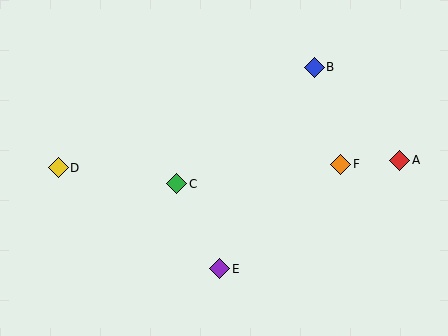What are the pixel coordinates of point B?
Point B is at (314, 67).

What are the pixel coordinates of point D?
Point D is at (58, 168).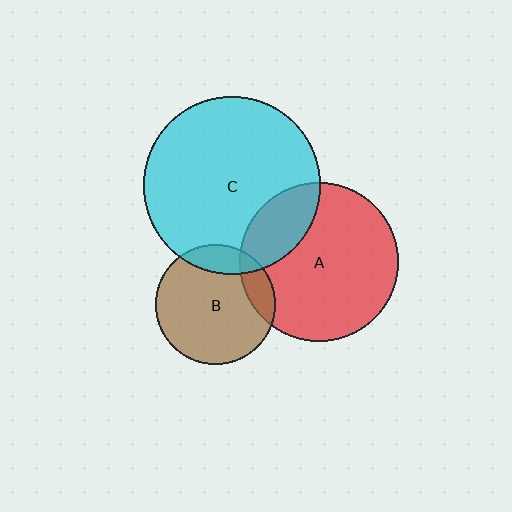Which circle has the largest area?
Circle C (cyan).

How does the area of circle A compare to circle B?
Approximately 1.7 times.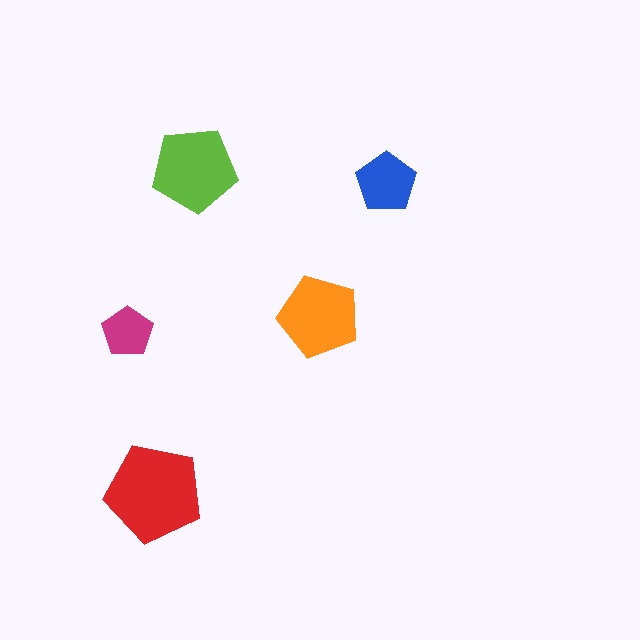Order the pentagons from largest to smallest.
the red one, the lime one, the orange one, the blue one, the magenta one.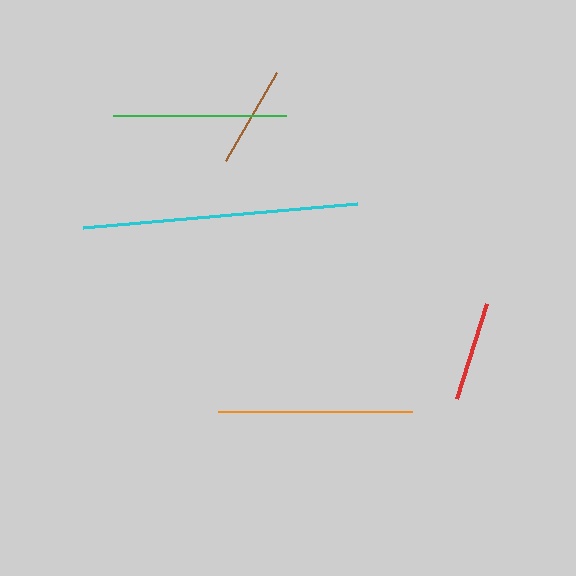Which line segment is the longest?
The cyan line is the longest at approximately 275 pixels.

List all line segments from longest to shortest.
From longest to shortest: cyan, orange, green, brown, red.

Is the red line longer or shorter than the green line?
The green line is longer than the red line.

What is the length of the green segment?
The green segment is approximately 173 pixels long.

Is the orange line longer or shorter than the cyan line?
The cyan line is longer than the orange line.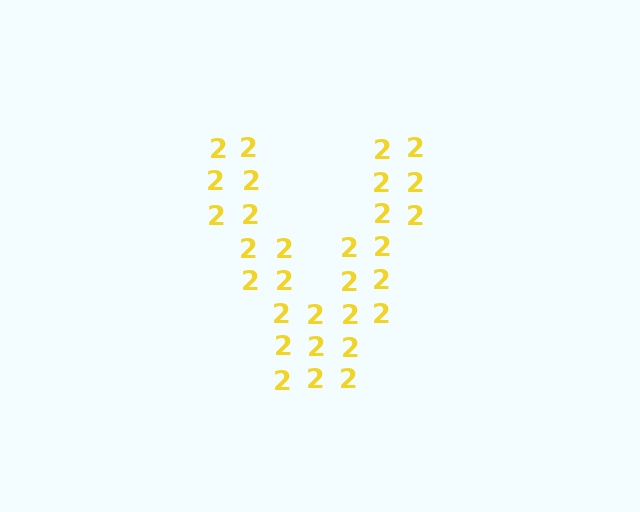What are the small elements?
The small elements are digit 2's.